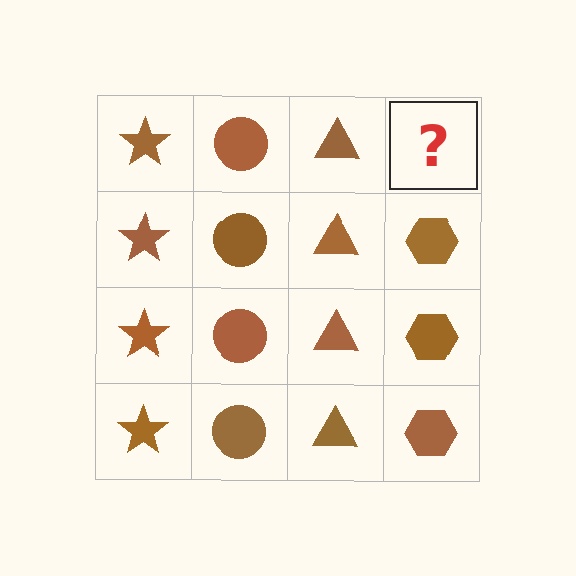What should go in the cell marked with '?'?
The missing cell should contain a brown hexagon.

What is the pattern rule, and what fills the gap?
The rule is that each column has a consistent shape. The gap should be filled with a brown hexagon.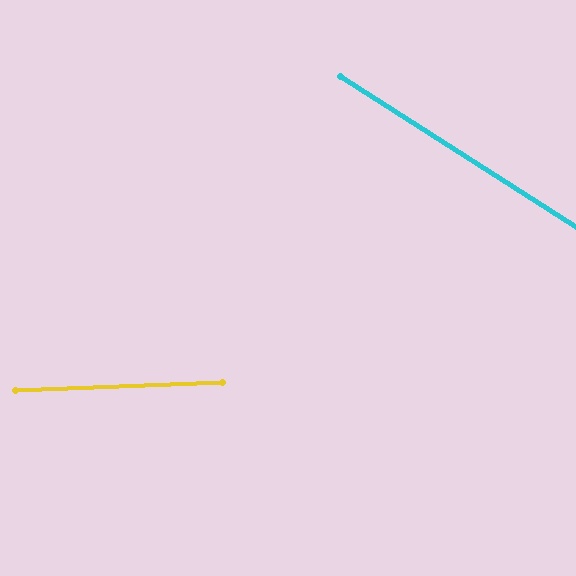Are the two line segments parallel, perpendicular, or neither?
Neither parallel nor perpendicular — they differ by about 35°.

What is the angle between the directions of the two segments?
Approximately 35 degrees.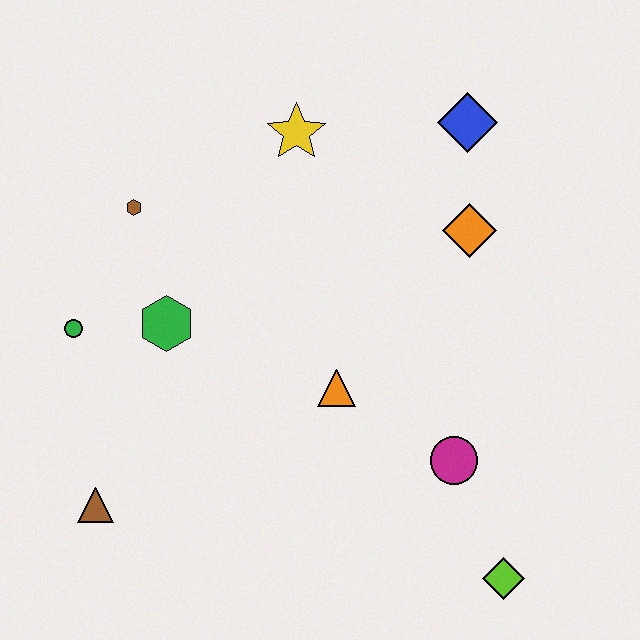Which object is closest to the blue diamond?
The orange diamond is closest to the blue diamond.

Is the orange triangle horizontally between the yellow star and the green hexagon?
No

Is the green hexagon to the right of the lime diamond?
No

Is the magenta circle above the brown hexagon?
No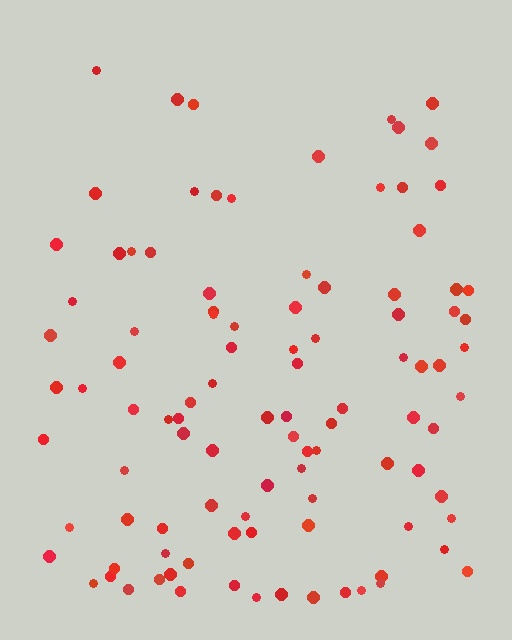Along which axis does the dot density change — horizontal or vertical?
Vertical.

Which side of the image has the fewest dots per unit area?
The top.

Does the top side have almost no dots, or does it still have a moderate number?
Still a moderate number, just noticeably fewer than the bottom.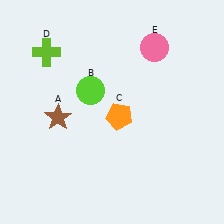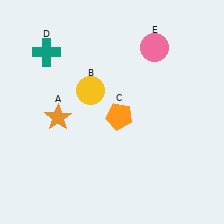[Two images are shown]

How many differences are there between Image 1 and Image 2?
There are 3 differences between the two images.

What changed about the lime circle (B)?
In Image 1, B is lime. In Image 2, it changed to yellow.